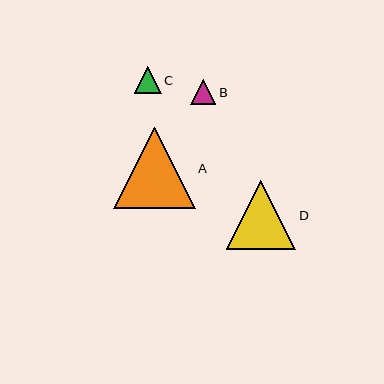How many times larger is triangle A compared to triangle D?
Triangle A is approximately 1.2 times the size of triangle D.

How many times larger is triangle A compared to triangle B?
Triangle A is approximately 3.2 times the size of triangle B.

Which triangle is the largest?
Triangle A is the largest with a size of approximately 81 pixels.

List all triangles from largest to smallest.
From largest to smallest: A, D, C, B.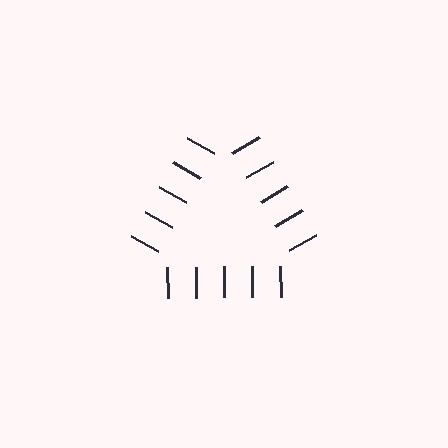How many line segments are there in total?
15 — 5 along each of the 3 edges.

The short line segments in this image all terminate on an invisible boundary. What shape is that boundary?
An illusory triangle — the line segments terminate on its edges but no continuous stroke is drawn.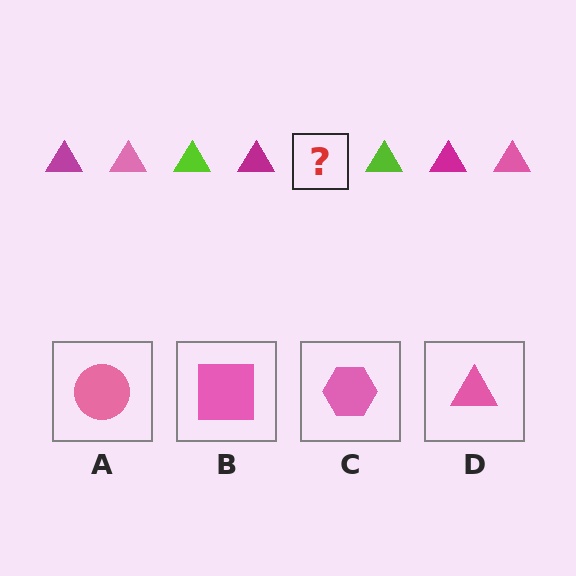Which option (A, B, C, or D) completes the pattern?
D.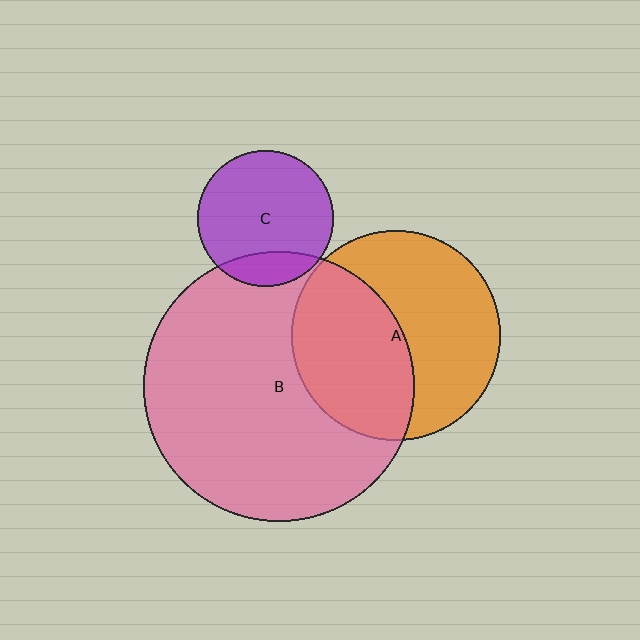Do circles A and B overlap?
Yes.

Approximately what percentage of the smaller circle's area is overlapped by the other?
Approximately 45%.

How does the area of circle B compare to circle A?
Approximately 1.7 times.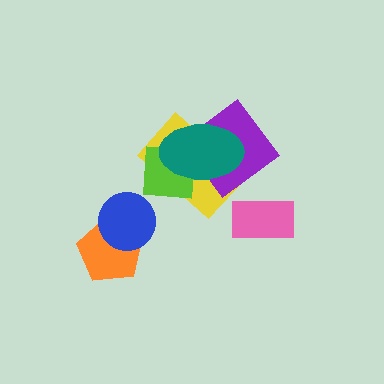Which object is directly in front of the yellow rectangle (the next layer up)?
The lime square is directly in front of the yellow rectangle.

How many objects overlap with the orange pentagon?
1 object overlaps with the orange pentagon.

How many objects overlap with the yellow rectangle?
3 objects overlap with the yellow rectangle.